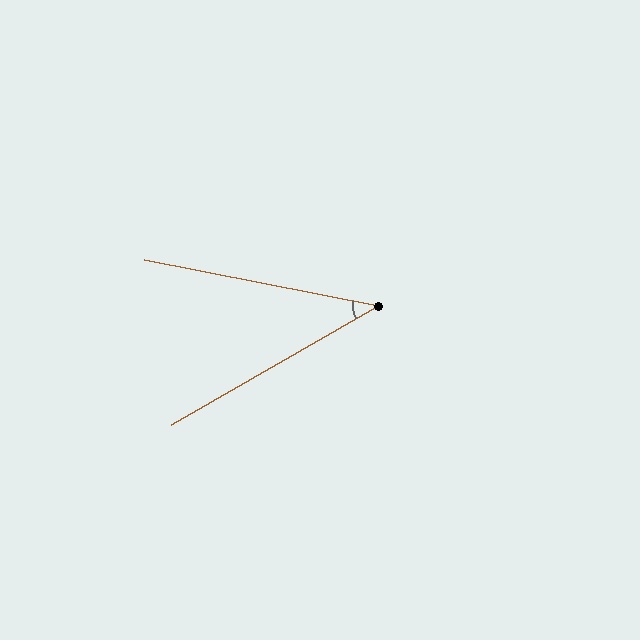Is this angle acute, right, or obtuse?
It is acute.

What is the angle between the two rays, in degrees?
Approximately 41 degrees.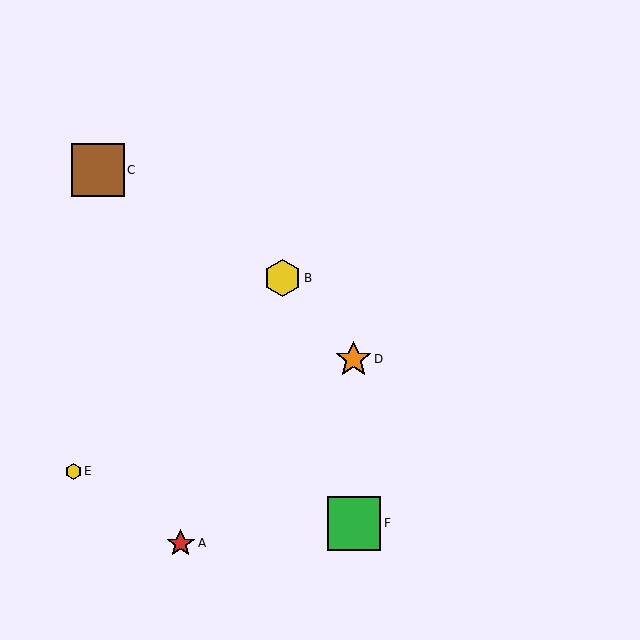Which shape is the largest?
The green square (labeled F) is the largest.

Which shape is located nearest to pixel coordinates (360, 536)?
The green square (labeled F) at (354, 523) is nearest to that location.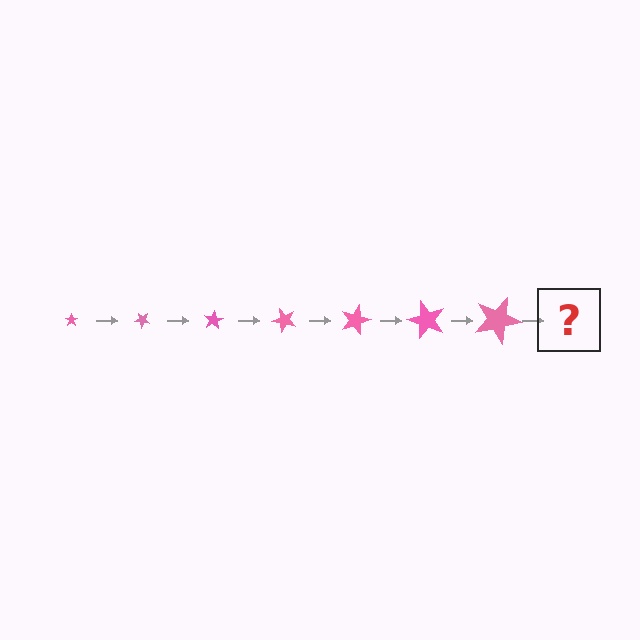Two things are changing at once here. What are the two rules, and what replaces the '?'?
The two rules are that the star grows larger each step and it rotates 40 degrees each step. The '?' should be a star, larger than the previous one and rotated 280 degrees from the start.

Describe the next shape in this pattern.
It should be a star, larger than the previous one and rotated 280 degrees from the start.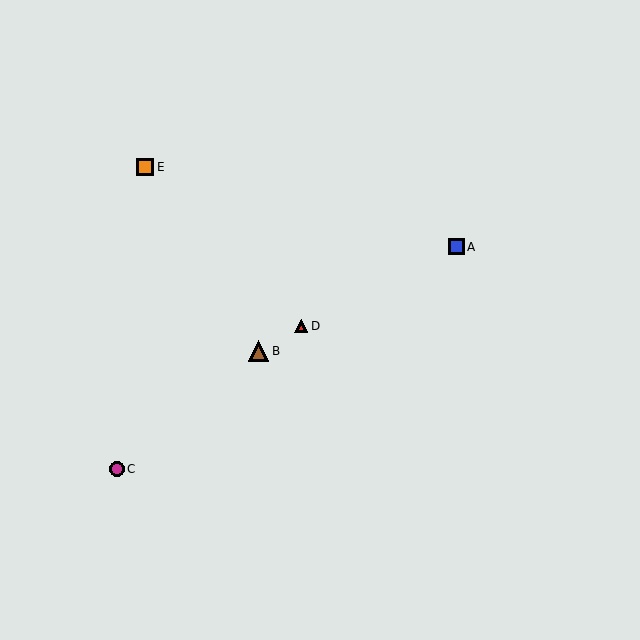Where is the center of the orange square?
The center of the orange square is at (145, 167).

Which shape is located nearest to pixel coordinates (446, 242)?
The blue square (labeled A) at (456, 247) is nearest to that location.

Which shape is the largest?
The brown triangle (labeled B) is the largest.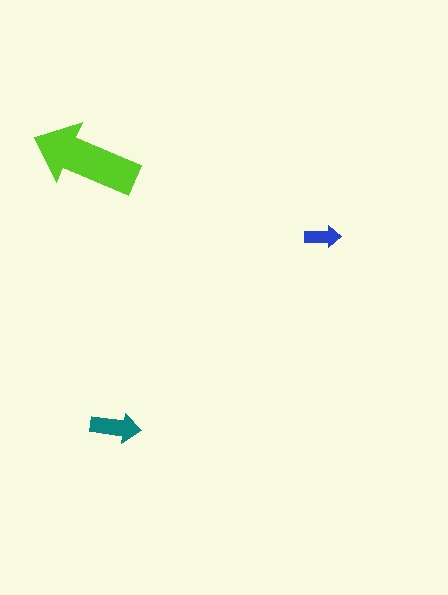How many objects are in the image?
There are 3 objects in the image.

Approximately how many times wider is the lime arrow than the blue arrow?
About 3 times wider.